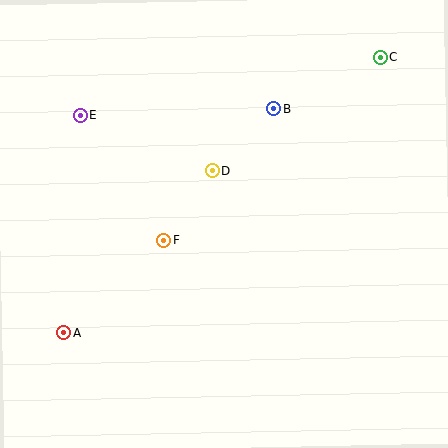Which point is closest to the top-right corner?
Point C is closest to the top-right corner.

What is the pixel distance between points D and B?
The distance between D and B is 87 pixels.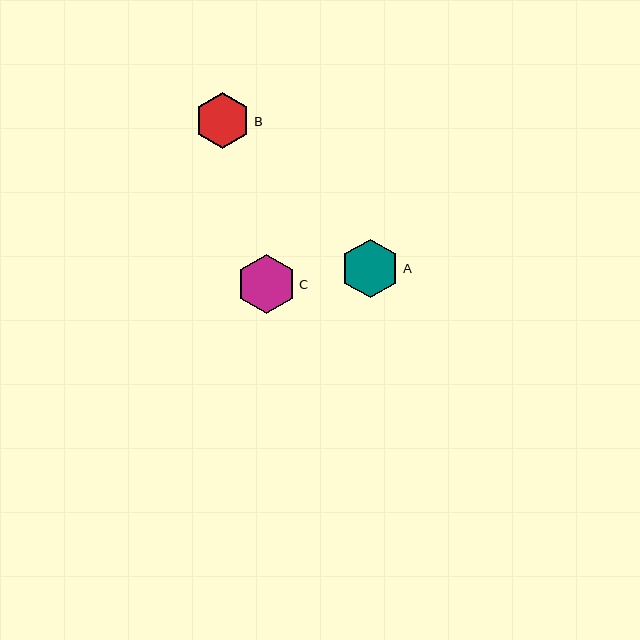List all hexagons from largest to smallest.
From largest to smallest: C, A, B.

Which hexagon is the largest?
Hexagon C is the largest with a size of approximately 59 pixels.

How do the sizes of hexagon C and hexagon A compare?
Hexagon C and hexagon A are approximately the same size.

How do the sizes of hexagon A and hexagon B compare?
Hexagon A and hexagon B are approximately the same size.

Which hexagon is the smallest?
Hexagon B is the smallest with a size of approximately 56 pixels.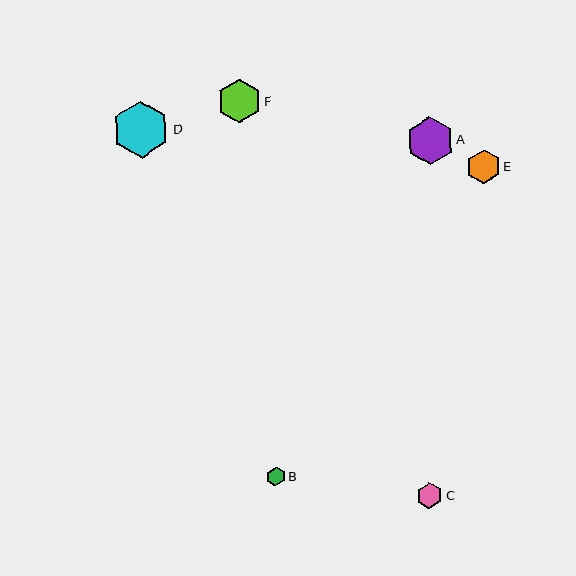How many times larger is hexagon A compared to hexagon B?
Hexagon A is approximately 2.5 times the size of hexagon B.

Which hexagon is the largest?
Hexagon D is the largest with a size of approximately 57 pixels.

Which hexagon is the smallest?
Hexagon B is the smallest with a size of approximately 19 pixels.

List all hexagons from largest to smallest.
From largest to smallest: D, A, F, E, C, B.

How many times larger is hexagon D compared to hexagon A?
Hexagon D is approximately 1.2 times the size of hexagon A.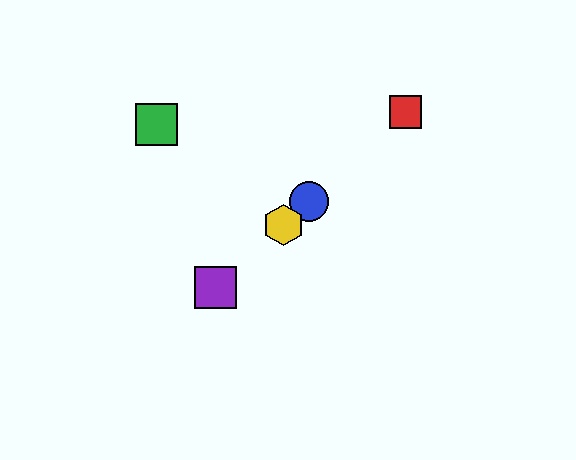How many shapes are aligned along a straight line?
4 shapes (the red square, the blue circle, the yellow hexagon, the purple square) are aligned along a straight line.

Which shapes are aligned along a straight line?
The red square, the blue circle, the yellow hexagon, the purple square are aligned along a straight line.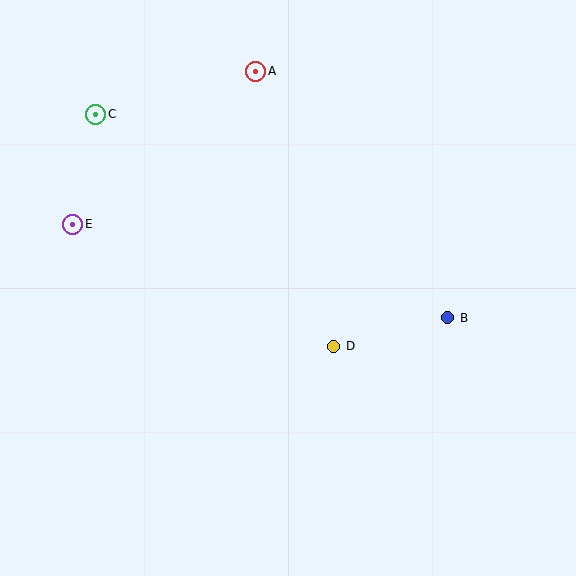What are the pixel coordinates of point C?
Point C is at (96, 114).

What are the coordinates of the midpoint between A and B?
The midpoint between A and B is at (352, 195).